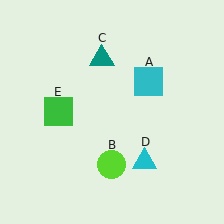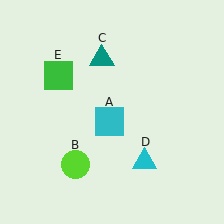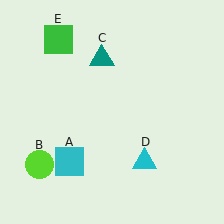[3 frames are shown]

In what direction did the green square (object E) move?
The green square (object E) moved up.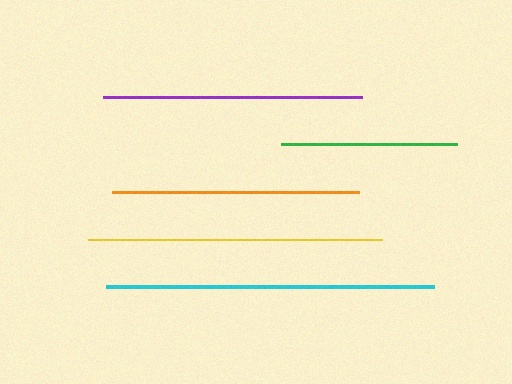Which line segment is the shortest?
The green line is the shortest at approximately 176 pixels.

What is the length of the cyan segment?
The cyan segment is approximately 327 pixels long.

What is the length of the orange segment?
The orange segment is approximately 248 pixels long.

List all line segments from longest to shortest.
From longest to shortest: cyan, yellow, purple, orange, green.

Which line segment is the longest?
The cyan line is the longest at approximately 327 pixels.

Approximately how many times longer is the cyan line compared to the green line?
The cyan line is approximately 1.9 times the length of the green line.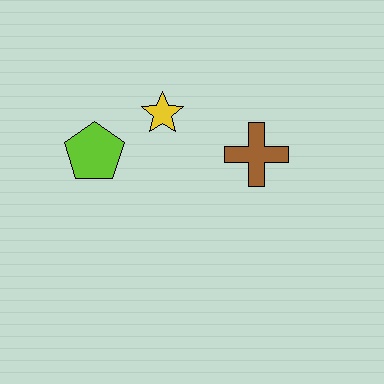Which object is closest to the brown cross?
The yellow star is closest to the brown cross.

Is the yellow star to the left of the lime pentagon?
No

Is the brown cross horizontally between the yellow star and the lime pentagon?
No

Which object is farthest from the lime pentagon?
The brown cross is farthest from the lime pentagon.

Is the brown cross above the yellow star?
No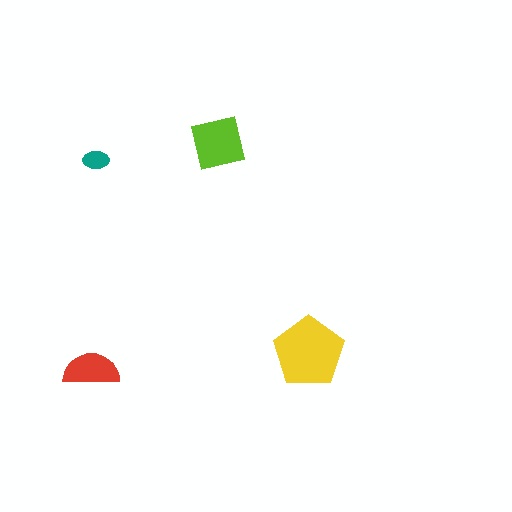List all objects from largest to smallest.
The yellow pentagon, the lime square, the red semicircle, the teal ellipse.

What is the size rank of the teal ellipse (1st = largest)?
4th.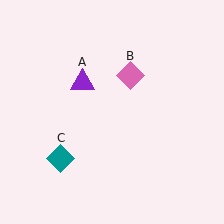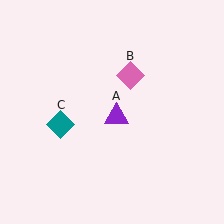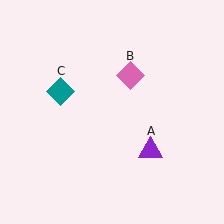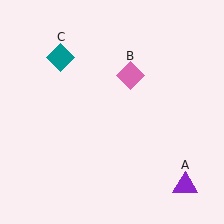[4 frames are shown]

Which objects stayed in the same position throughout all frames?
Pink diamond (object B) remained stationary.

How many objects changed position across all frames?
2 objects changed position: purple triangle (object A), teal diamond (object C).